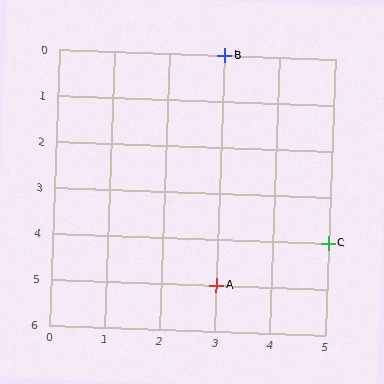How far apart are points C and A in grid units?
Points C and A are 2 columns and 1 row apart (about 2.2 grid units diagonally).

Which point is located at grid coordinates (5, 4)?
Point C is at (5, 4).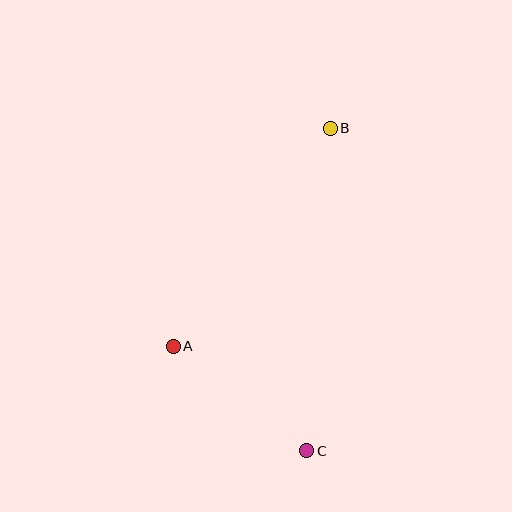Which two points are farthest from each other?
Points B and C are farthest from each other.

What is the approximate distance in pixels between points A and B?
The distance between A and B is approximately 268 pixels.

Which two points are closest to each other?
Points A and C are closest to each other.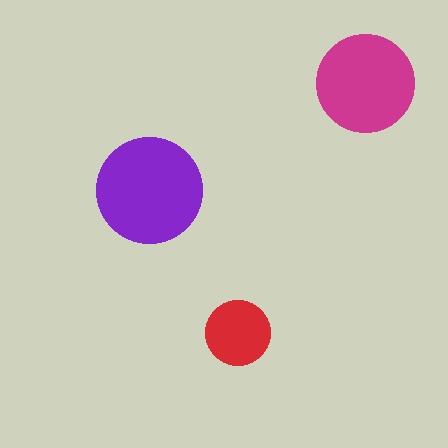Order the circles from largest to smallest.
the purple one, the magenta one, the red one.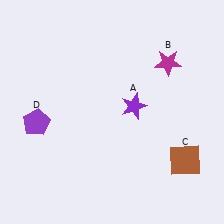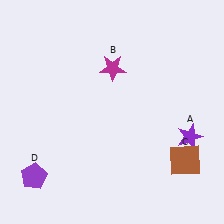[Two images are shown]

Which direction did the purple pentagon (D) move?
The purple pentagon (D) moved down.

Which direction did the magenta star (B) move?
The magenta star (B) moved left.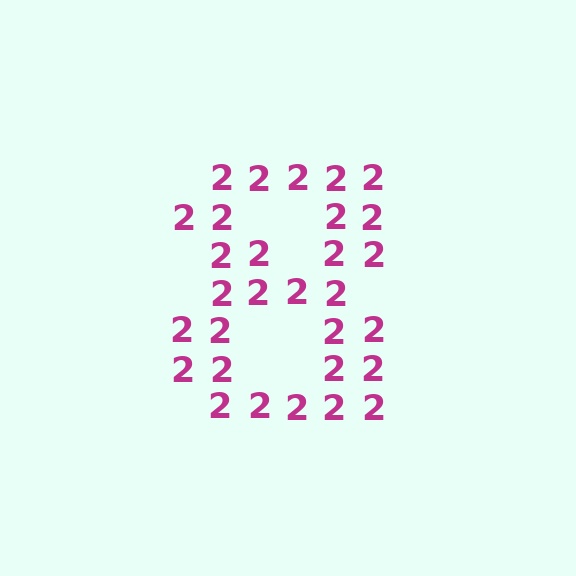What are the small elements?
The small elements are digit 2's.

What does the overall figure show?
The overall figure shows the digit 8.